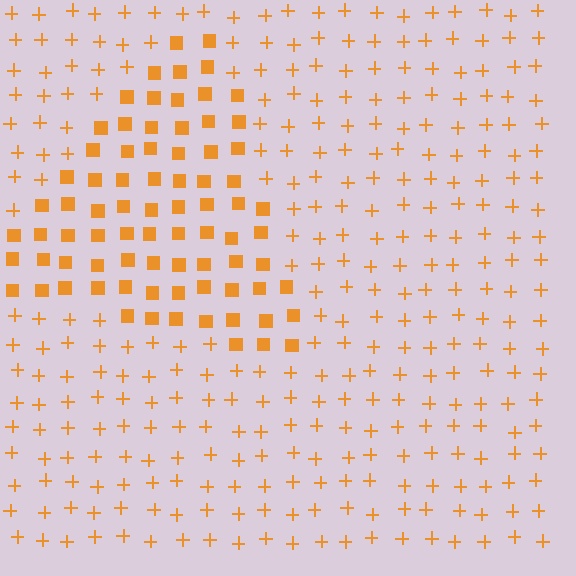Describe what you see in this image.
The image is filled with small orange elements arranged in a uniform grid. A triangle-shaped region contains squares, while the surrounding area contains plus signs. The boundary is defined purely by the change in element shape.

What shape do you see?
I see a triangle.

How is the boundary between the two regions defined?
The boundary is defined by a change in element shape: squares inside vs. plus signs outside. All elements share the same color and spacing.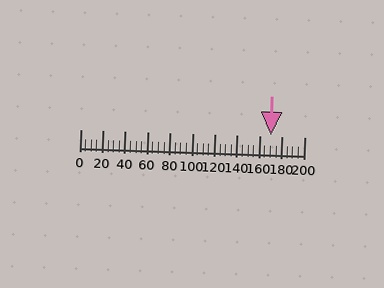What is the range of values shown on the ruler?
The ruler shows values from 0 to 200.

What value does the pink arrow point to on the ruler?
The pink arrow points to approximately 170.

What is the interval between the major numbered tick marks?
The major tick marks are spaced 20 units apart.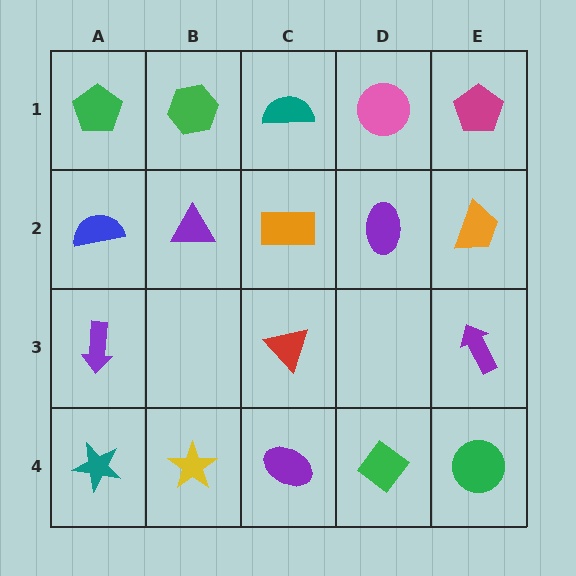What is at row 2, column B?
A purple triangle.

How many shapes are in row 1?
5 shapes.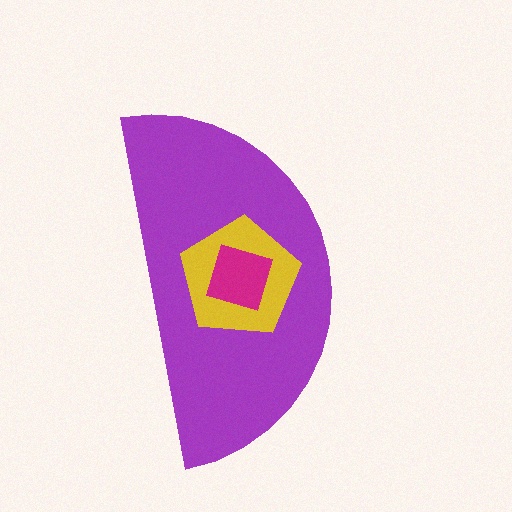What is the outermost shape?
The purple semicircle.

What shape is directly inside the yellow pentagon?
The magenta diamond.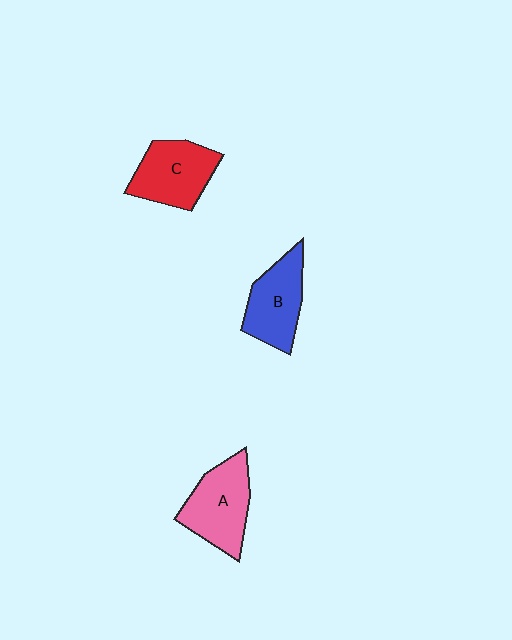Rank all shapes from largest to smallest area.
From largest to smallest: A (pink), C (red), B (blue).